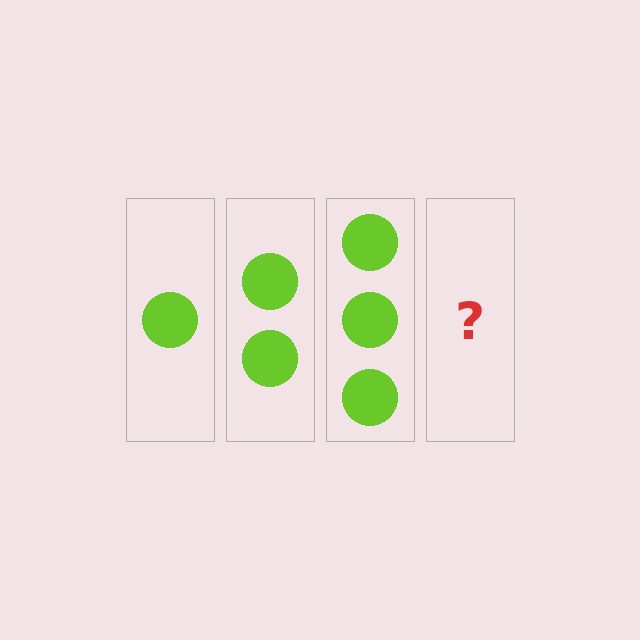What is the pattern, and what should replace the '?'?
The pattern is that each step adds one more circle. The '?' should be 4 circles.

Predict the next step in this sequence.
The next step is 4 circles.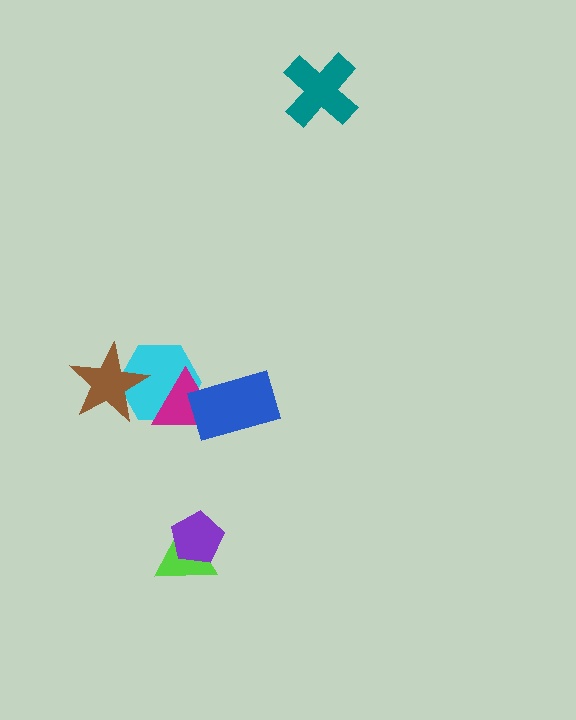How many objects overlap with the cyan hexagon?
2 objects overlap with the cyan hexagon.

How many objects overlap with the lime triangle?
1 object overlaps with the lime triangle.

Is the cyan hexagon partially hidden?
Yes, it is partially covered by another shape.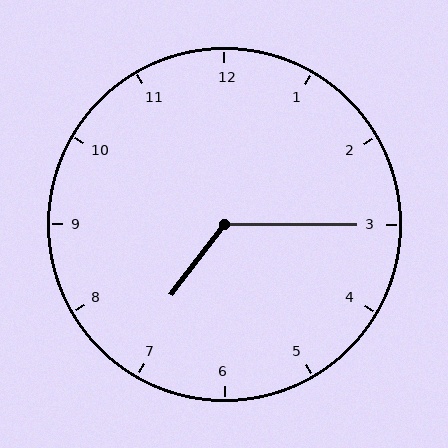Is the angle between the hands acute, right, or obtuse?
It is obtuse.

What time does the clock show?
7:15.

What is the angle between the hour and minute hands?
Approximately 128 degrees.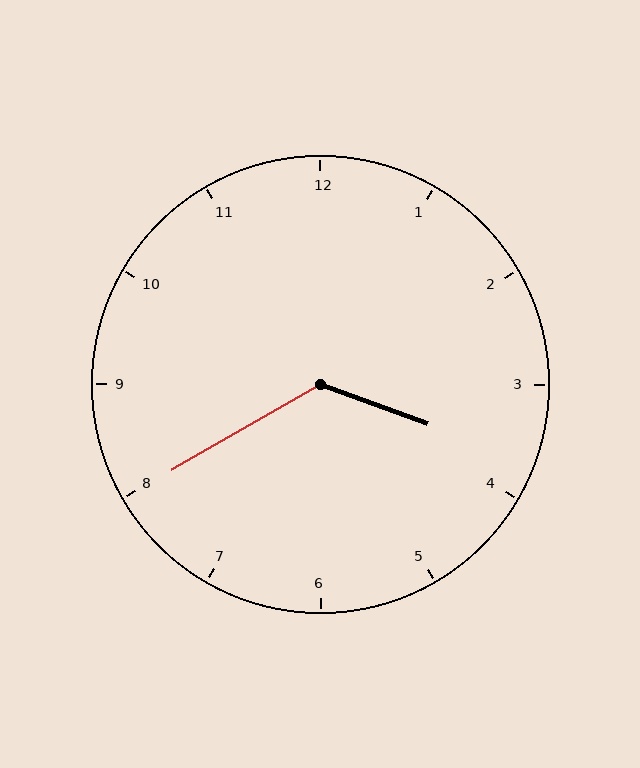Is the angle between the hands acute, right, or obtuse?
It is obtuse.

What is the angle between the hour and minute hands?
Approximately 130 degrees.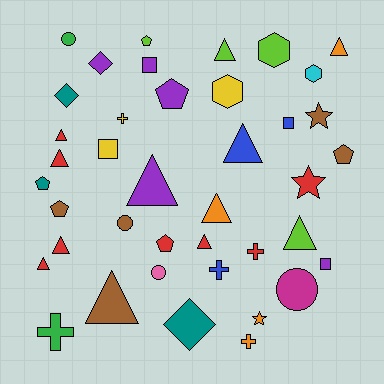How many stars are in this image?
There are 3 stars.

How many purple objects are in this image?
There are 5 purple objects.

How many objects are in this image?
There are 40 objects.